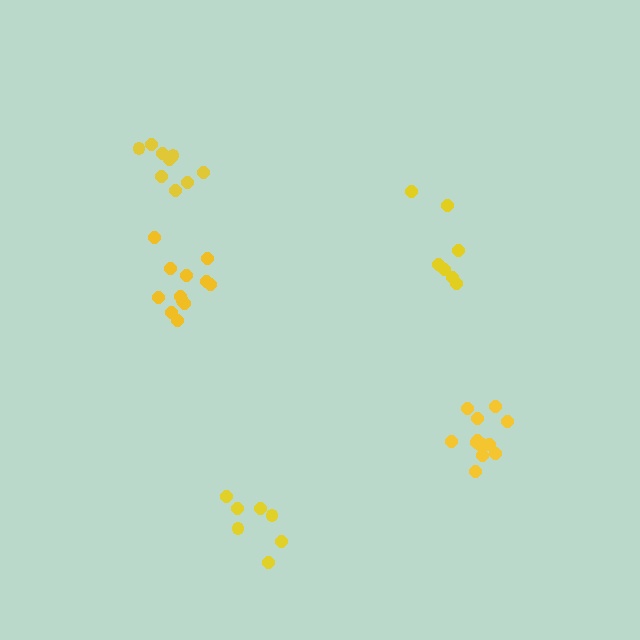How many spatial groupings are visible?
There are 5 spatial groupings.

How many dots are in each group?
Group 1: 12 dots, Group 2: 7 dots, Group 3: 9 dots, Group 4: 13 dots, Group 5: 7 dots (48 total).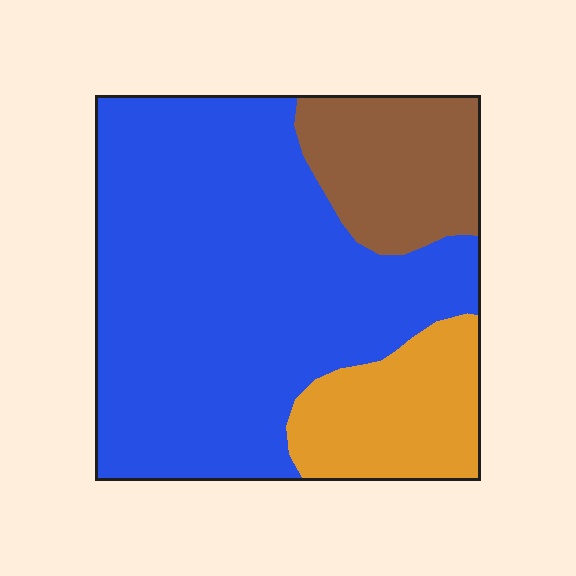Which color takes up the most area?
Blue, at roughly 65%.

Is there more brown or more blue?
Blue.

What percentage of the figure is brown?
Brown covers 17% of the figure.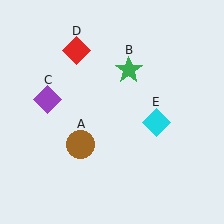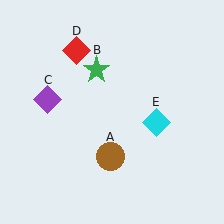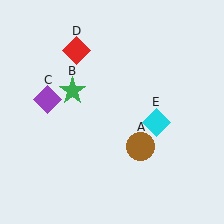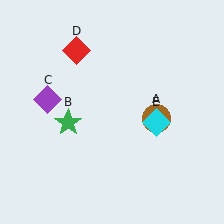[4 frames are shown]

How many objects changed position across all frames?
2 objects changed position: brown circle (object A), green star (object B).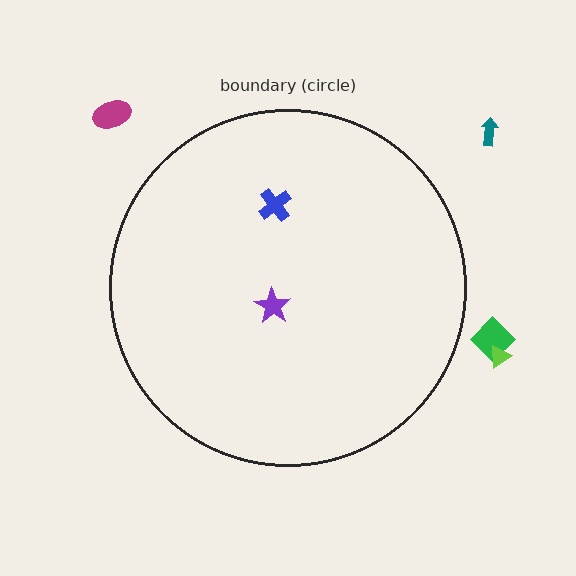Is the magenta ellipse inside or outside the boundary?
Outside.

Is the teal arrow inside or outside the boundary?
Outside.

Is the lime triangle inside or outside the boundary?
Outside.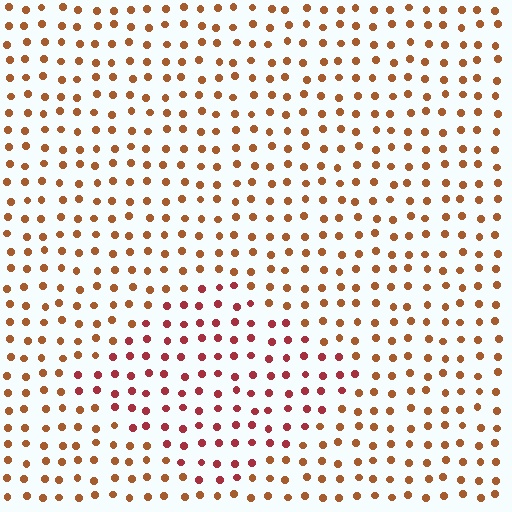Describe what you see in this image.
The image is filled with small brown elements in a uniform arrangement. A diamond-shaped region is visible where the elements are tinted to a slightly different hue, forming a subtle color boundary.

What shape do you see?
I see a diamond.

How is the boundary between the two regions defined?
The boundary is defined purely by a slight shift in hue (about 31 degrees). Spacing, size, and orientation are identical on both sides.